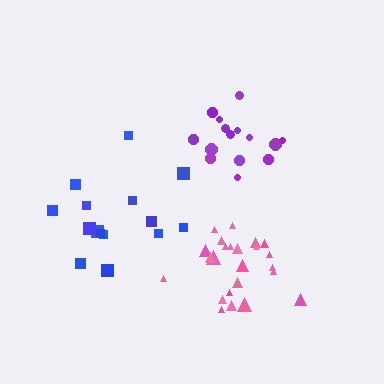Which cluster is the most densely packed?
Pink.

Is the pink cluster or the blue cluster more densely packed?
Pink.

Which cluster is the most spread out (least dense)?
Blue.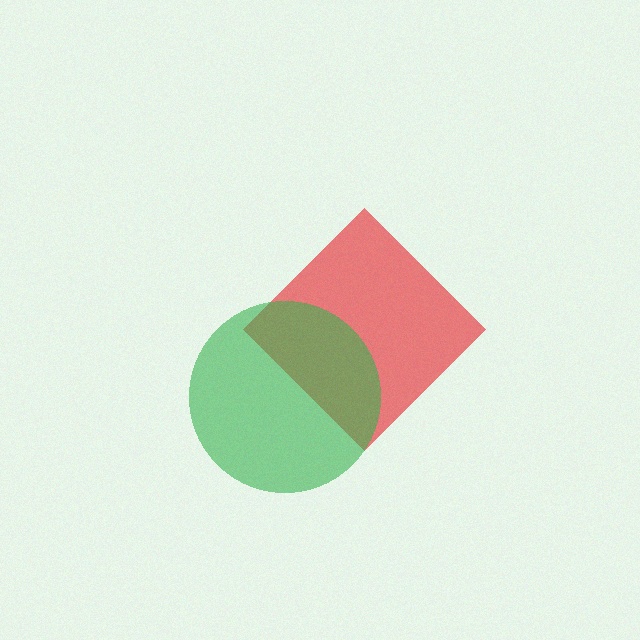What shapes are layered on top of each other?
The layered shapes are: a red diamond, a green circle.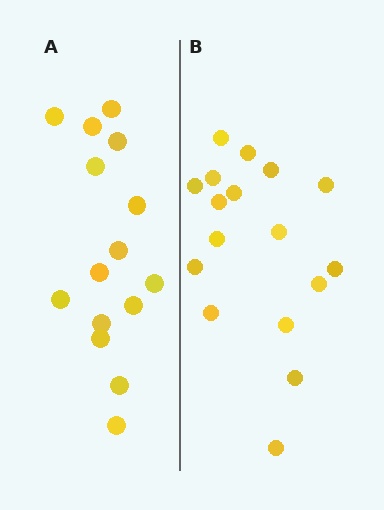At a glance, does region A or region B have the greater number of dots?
Region B (the right region) has more dots.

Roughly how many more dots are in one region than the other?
Region B has just a few more — roughly 2 or 3 more dots than region A.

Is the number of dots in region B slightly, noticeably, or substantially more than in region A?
Region B has only slightly more — the two regions are fairly close. The ratio is roughly 1.1 to 1.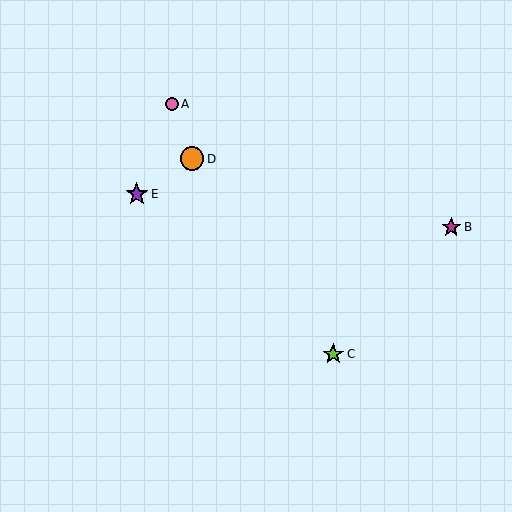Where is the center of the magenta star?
The center of the magenta star is at (451, 227).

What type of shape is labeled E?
Shape E is a purple star.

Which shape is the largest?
The orange circle (labeled D) is the largest.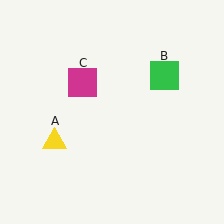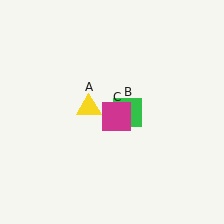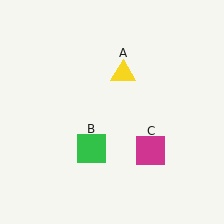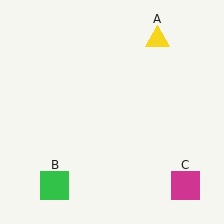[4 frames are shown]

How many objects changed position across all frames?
3 objects changed position: yellow triangle (object A), green square (object B), magenta square (object C).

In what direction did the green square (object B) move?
The green square (object B) moved down and to the left.